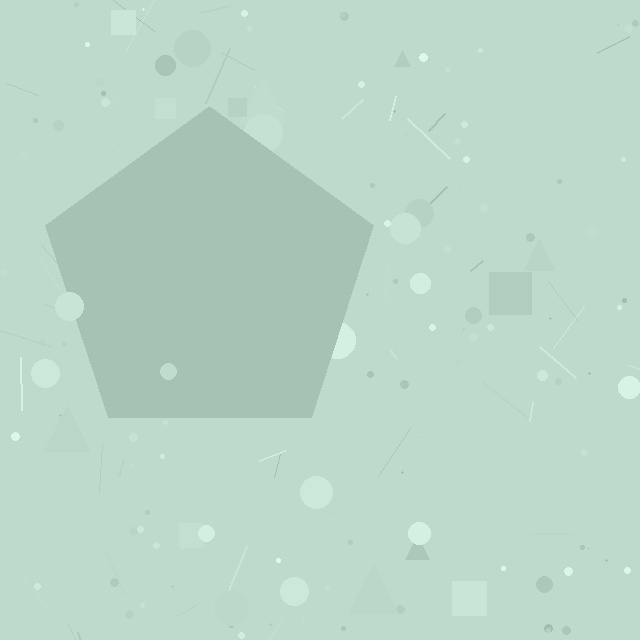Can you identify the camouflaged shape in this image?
The camouflaged shape is a pentagon.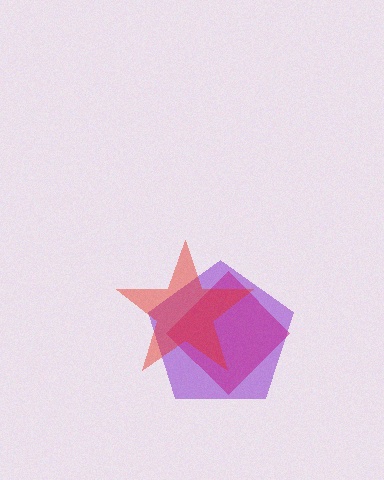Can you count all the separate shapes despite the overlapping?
Yes, there are 3 separate shapes.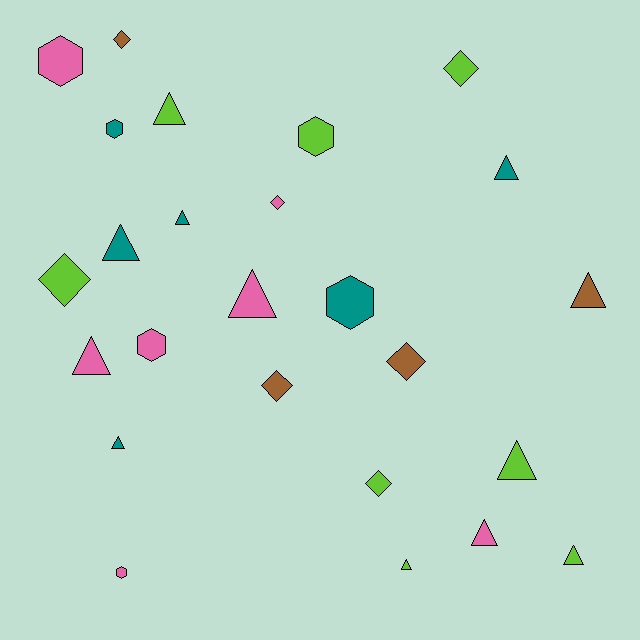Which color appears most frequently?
Lime, with 8 objects.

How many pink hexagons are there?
There are 3 pink hexagons.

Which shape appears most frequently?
Triangle, with 12 objects.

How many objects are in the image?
There are 25 objects.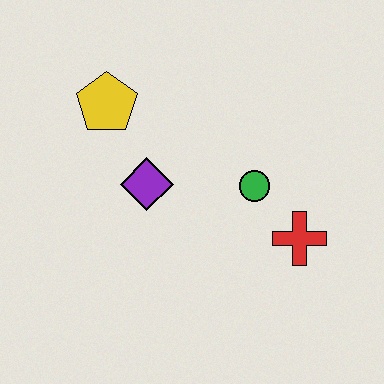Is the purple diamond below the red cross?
No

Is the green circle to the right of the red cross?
No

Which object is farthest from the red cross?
The yellow pentagon is farthest from the red cross.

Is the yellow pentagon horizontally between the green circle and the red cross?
No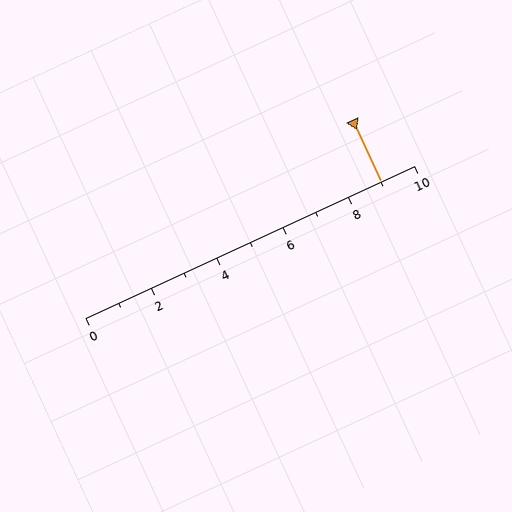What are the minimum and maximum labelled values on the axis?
The axis runs from 0 to 10.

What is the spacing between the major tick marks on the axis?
The major ticks are spaced 2 apart.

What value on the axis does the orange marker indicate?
The marker indicates approximately 9.